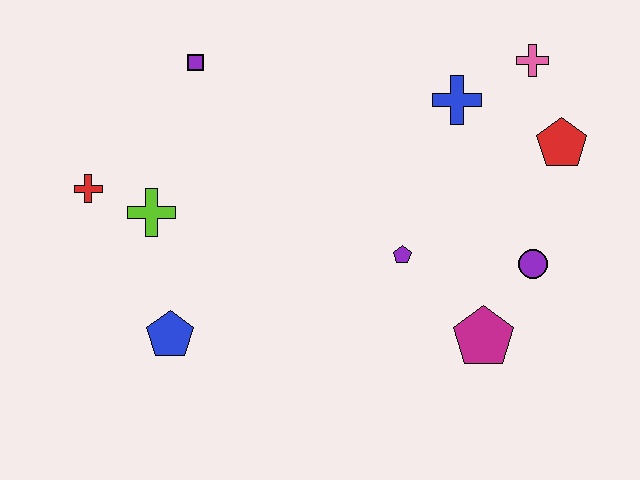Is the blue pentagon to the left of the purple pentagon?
Yes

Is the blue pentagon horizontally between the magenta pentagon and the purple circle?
No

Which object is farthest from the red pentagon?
The red cross is farthest from the red pentagon.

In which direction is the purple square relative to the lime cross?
The purple square is above the lime cross.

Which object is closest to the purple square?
The lime cross is closest to the purple square.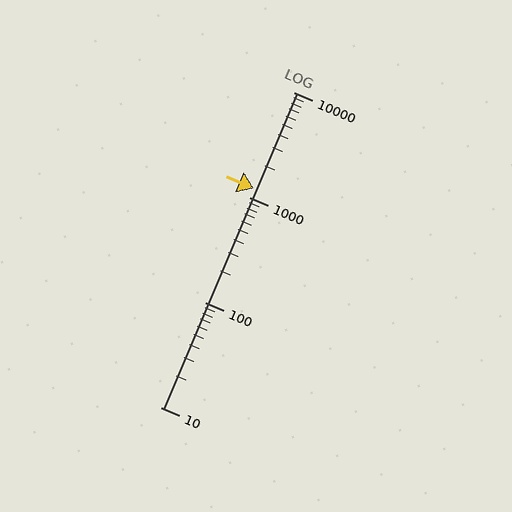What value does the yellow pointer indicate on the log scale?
The pointer indicates approximately 1200.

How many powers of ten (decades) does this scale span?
The scale spans 3 decades, from 10 to 10000.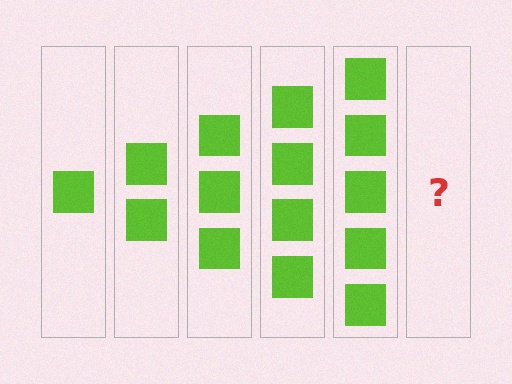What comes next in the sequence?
The next element should be 6 squares.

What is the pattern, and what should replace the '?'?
The pattern is that each step adds one more square. The '?' should be 6 squares.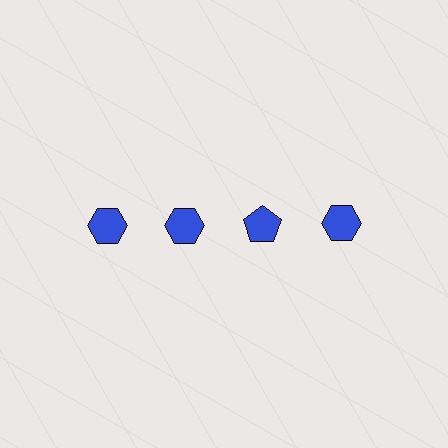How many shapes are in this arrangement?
There are 4 shapes arranged in a grid pattern.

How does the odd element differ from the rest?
It has a different shape: pentagon instead of hexagon.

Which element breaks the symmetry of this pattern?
The blue pentagon in the top row, center column breaks the symmetry. All other shapes are blue hexagons.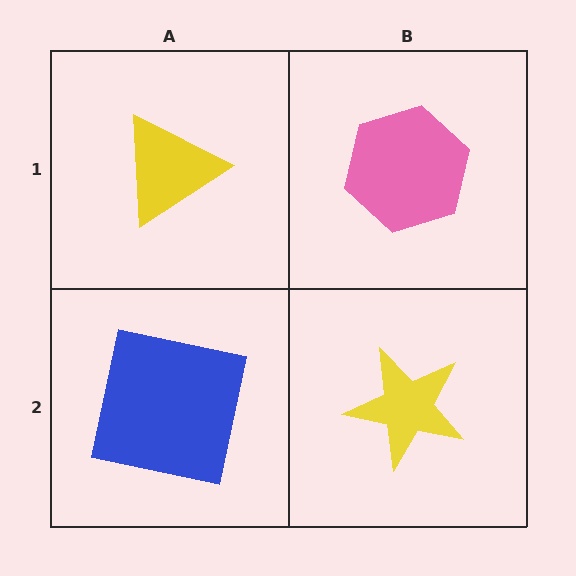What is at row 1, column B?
A pink hexagon.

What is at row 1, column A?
A yellow triangle.